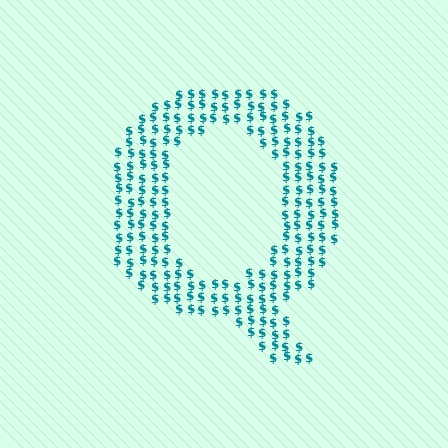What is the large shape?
The large shape is the letter Q.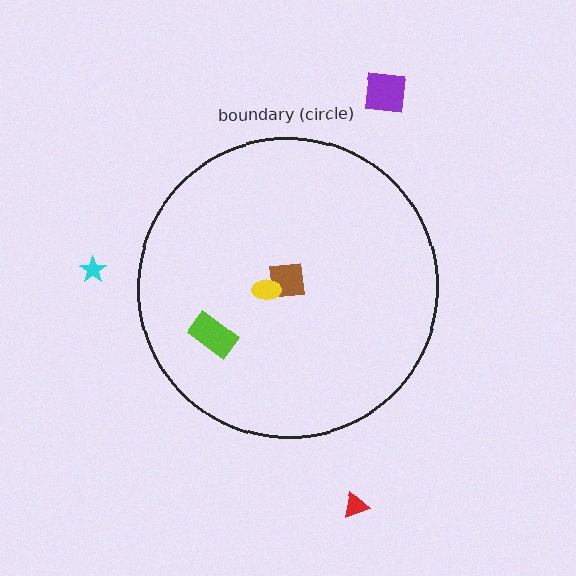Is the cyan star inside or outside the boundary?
Outside.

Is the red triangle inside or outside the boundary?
Outside.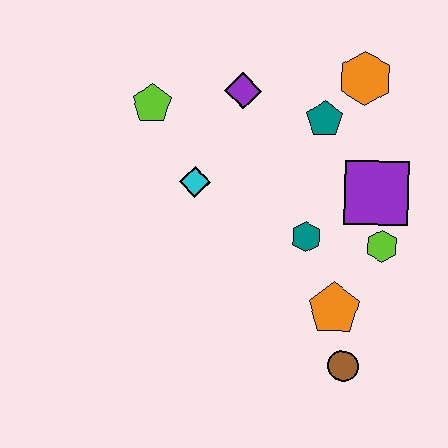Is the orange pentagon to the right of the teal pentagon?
Yes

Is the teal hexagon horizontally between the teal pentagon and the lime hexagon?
No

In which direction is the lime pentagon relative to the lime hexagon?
The lime pentagon is to the left of the lime hexagon.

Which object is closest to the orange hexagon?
The teal pentagon is closest to the orange hexagon.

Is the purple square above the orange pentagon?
Yes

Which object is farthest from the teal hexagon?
The lime pentagon is farthest from the teal hexagon.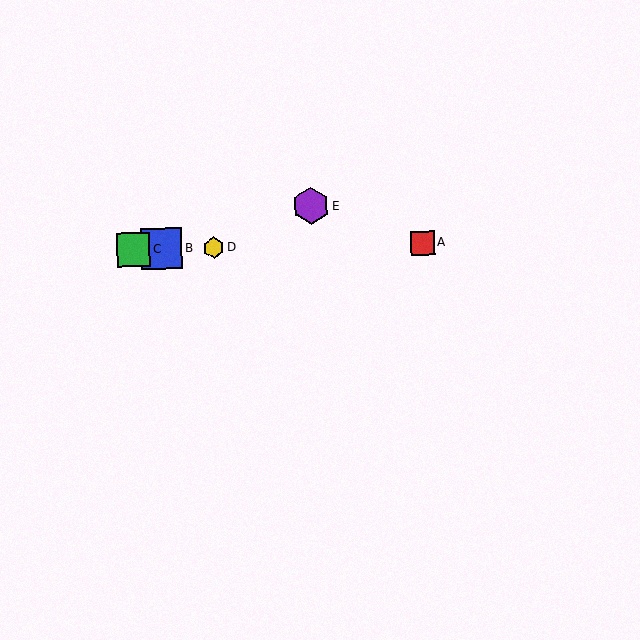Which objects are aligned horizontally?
Objects A, B, C, D are aligned horizontally.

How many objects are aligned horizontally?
4 objects (A, B, C, D) are aligned horizontally.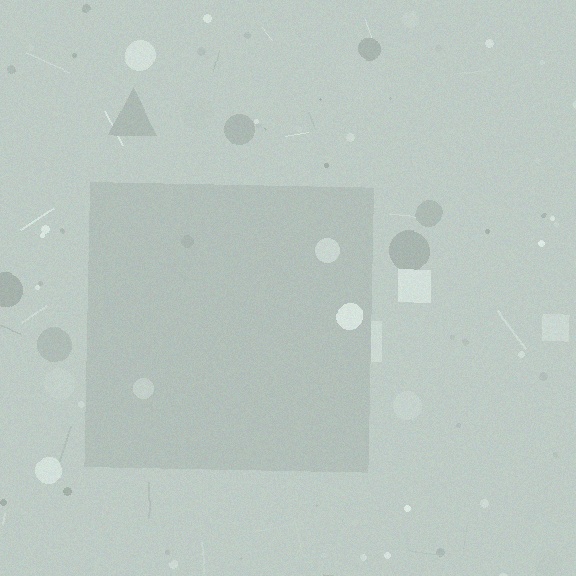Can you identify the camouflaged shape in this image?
The camouflaged shape is a square.